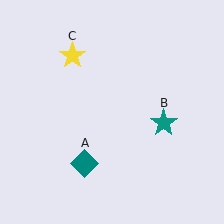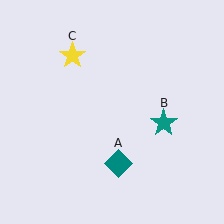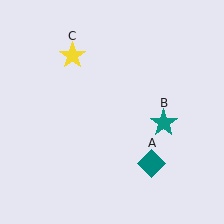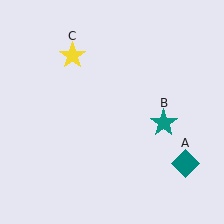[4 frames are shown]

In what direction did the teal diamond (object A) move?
The teal diamond (object A) moved right.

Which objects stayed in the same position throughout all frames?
Teal star (object B) and yellow star (object C) remained stationary.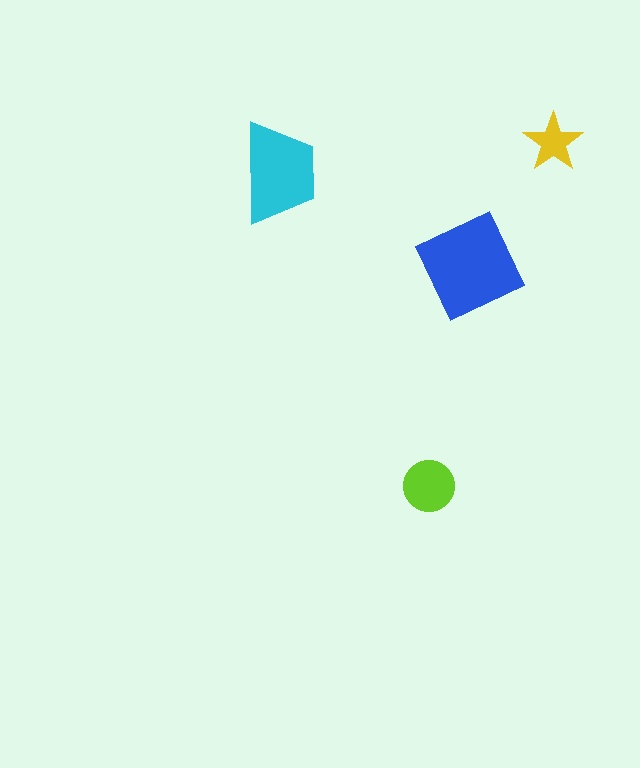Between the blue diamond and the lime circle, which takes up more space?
The blue diamond.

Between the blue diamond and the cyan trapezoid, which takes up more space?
The blue diamond.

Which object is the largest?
The blue diamond.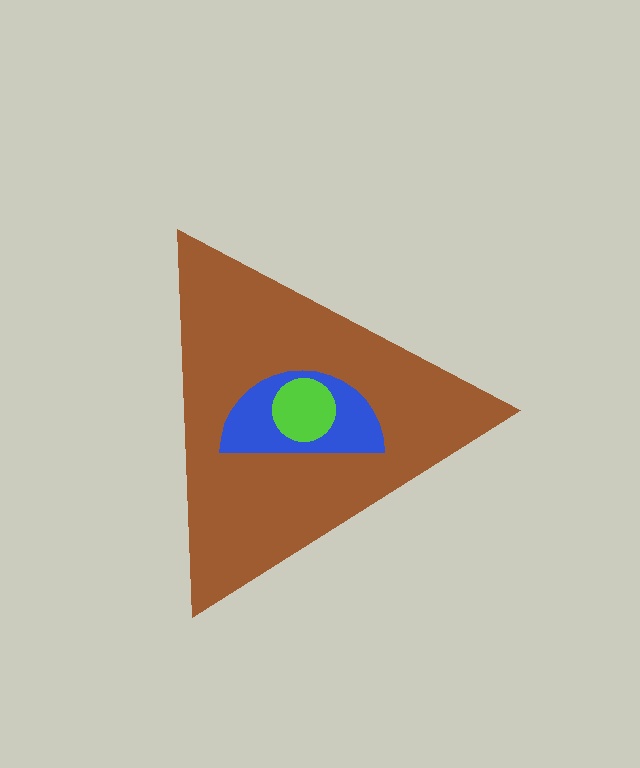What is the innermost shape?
The lime circle.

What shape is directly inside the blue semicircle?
The lime circle.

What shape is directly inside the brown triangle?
The blue semicircle.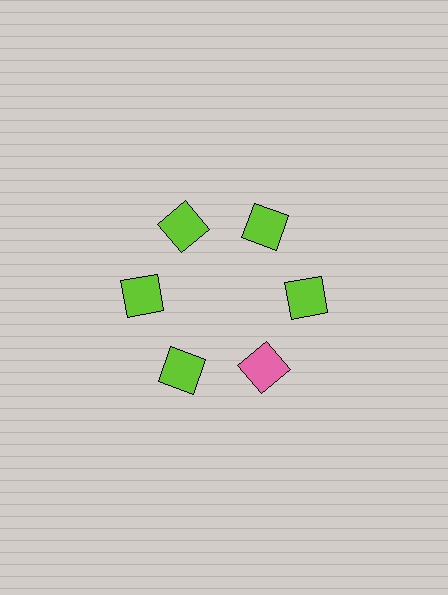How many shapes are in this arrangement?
There are 6 shapes arranged in a ring pattern.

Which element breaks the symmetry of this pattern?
The pink square at roughly the 5 o'clock position breaks the symmetry. All other shapes are lime squares.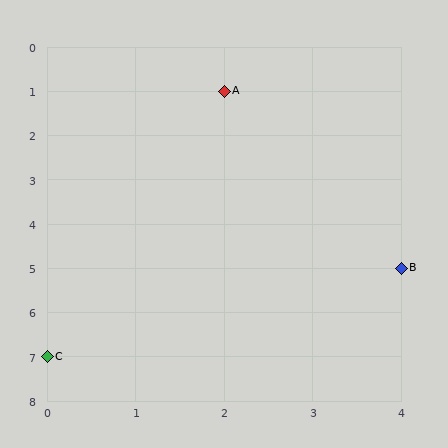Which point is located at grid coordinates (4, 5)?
Point B is at (4, 5).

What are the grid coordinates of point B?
Point B is at grid coordinates (4, 5).